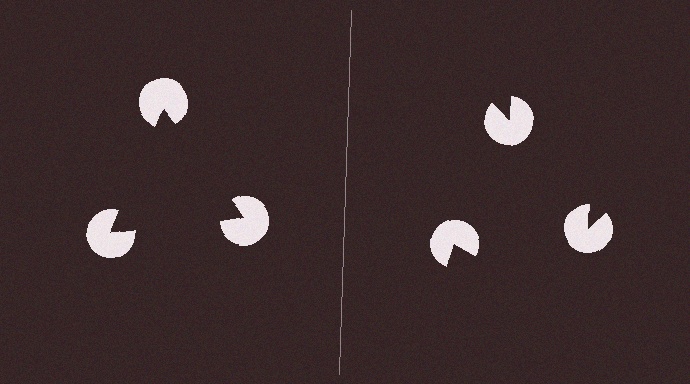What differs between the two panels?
The pac-man discs are positioned identically on both sides; only the wedge orientations differ. On the left they align to a triangle; on the right they are misaligned.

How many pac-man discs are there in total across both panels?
6 — 3 on each side.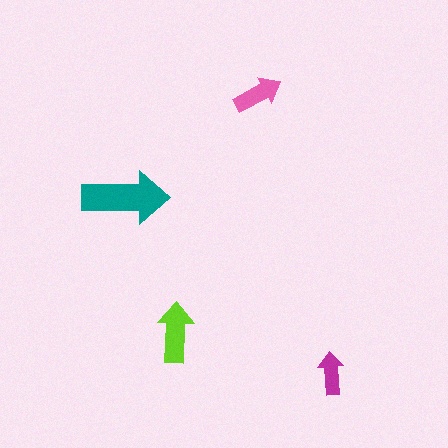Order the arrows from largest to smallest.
the teal one, the lime one, the pink one, the magenta one.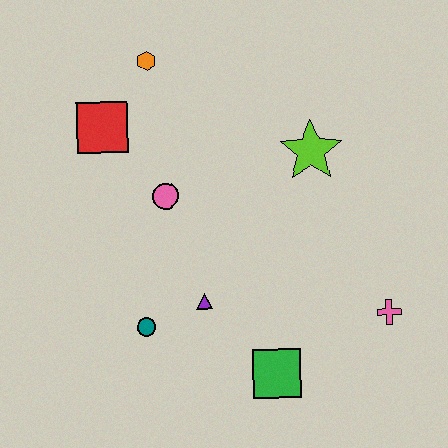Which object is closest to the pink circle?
The red square is closest to the pink circle.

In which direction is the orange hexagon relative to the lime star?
The orange hexagon is to the left of the lime star.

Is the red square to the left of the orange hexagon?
Yes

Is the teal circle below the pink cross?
Yes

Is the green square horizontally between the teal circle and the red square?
No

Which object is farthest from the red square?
The pink cross is farthest from the red square.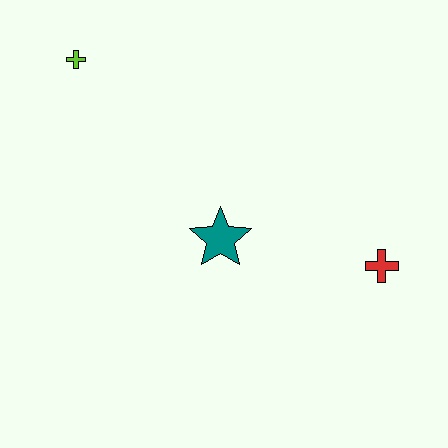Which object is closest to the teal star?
The red cross is closest to the teal star.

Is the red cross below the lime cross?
Yes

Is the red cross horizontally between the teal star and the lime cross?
No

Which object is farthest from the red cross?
The lime cross is farthest from the red cross.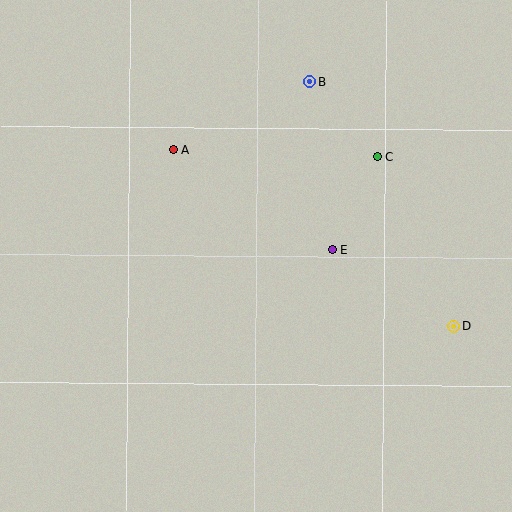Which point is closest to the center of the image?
Point E at (332, 249) is closest to the center.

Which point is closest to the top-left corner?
Point A is closest to the top-left corner.